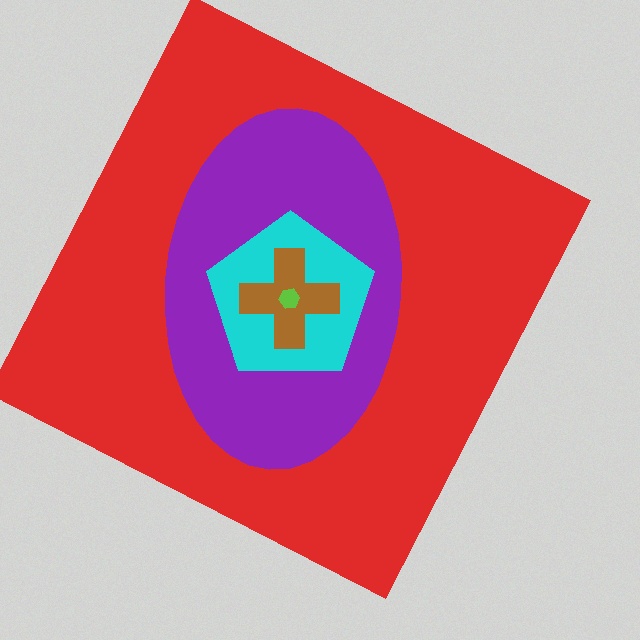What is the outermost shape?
The red square.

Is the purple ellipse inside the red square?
Yes.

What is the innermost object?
The lime hexagon.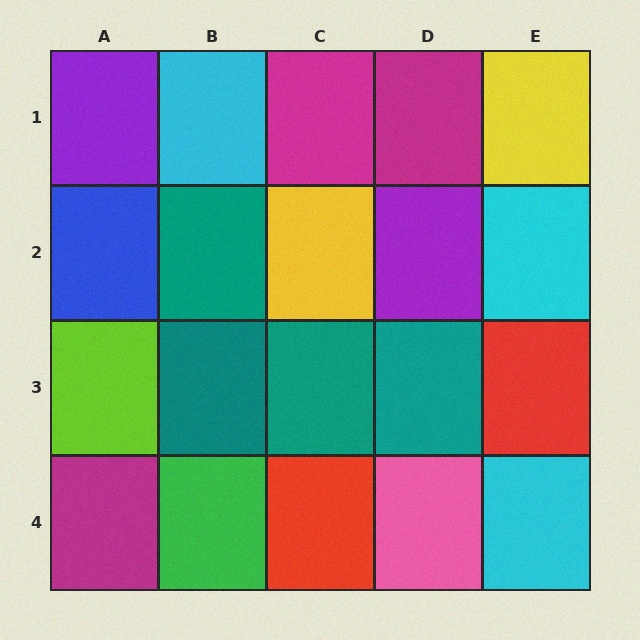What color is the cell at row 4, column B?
Green.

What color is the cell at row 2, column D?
Purple.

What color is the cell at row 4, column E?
Cyan.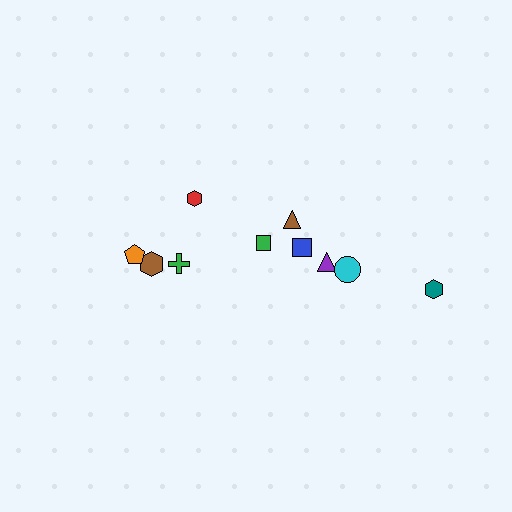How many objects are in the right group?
There are 6 objects.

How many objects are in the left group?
There are 4 objects.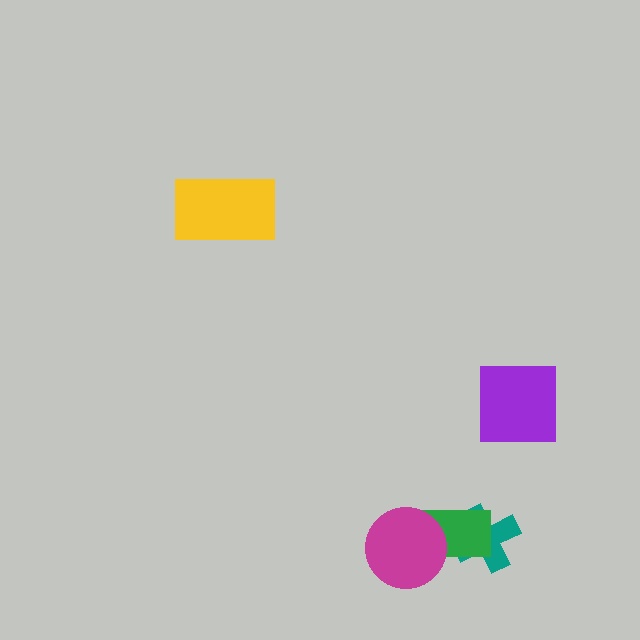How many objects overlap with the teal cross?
1 object overlaps with the teal cross.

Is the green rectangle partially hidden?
Yes, it is partially covered by another shape.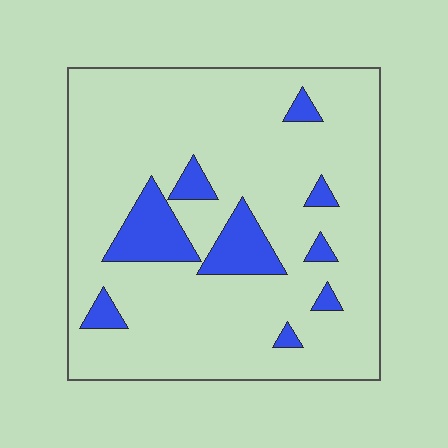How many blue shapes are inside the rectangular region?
9.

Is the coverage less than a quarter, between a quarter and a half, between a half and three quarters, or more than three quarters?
Less than a quarter.